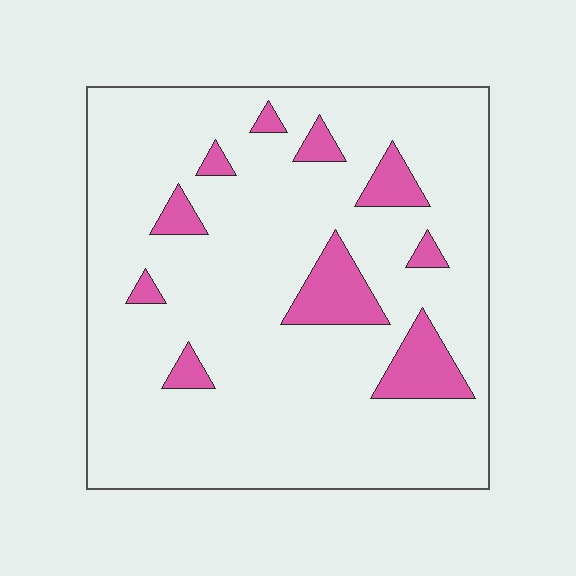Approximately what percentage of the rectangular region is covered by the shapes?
Approximately 10%.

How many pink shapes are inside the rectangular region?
10.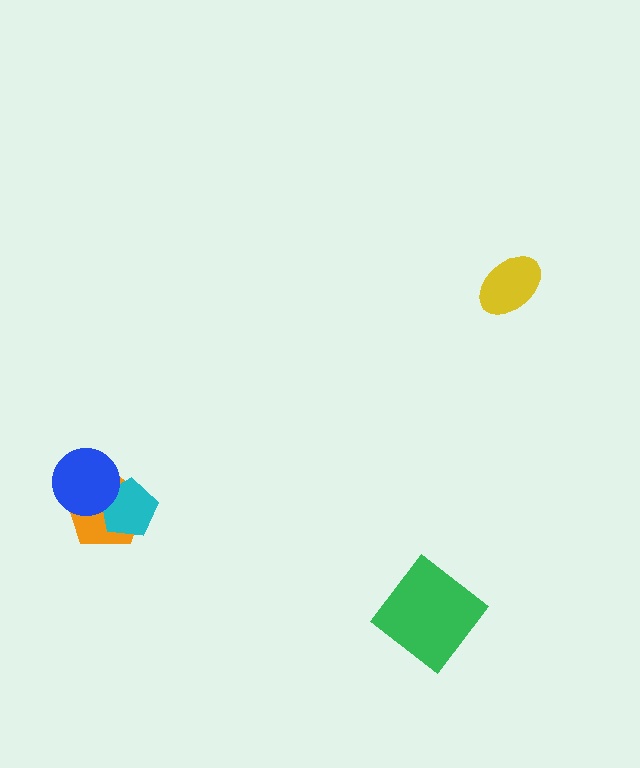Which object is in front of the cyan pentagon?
The blue circle is in front of the cyan pentagon.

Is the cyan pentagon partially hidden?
Yes, it is partially covered by another shape.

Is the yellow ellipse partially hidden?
No, no other shape covers it.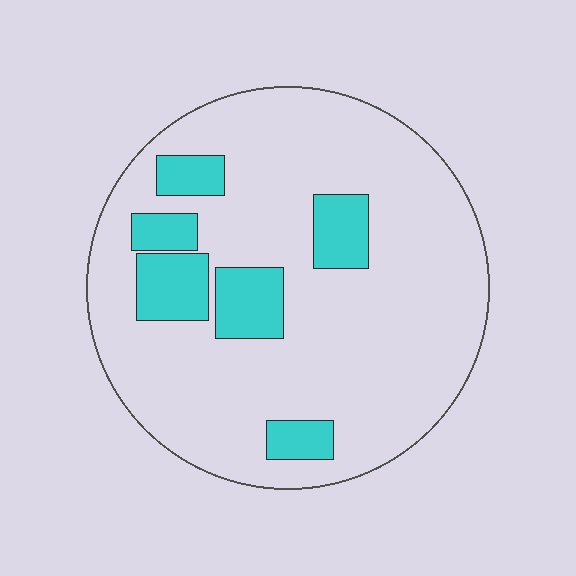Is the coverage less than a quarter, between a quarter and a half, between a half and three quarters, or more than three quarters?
Less than a quarter.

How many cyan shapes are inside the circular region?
6.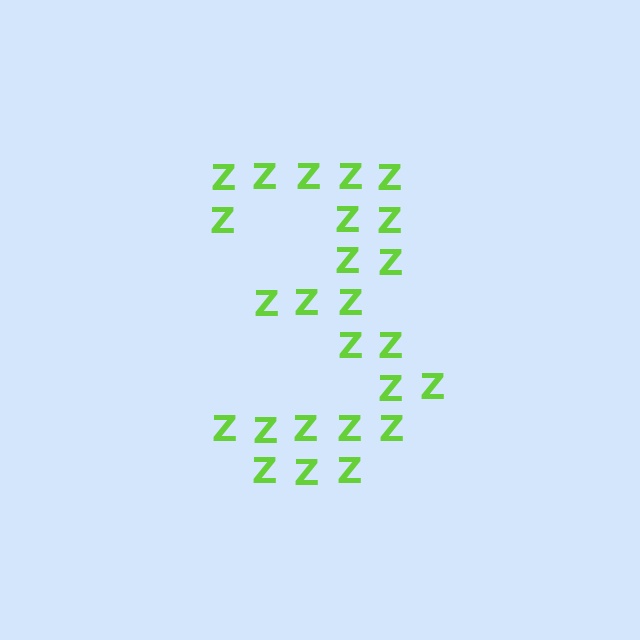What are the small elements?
The small elements are letter Z's.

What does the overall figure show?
The overall figure shows the digit 3.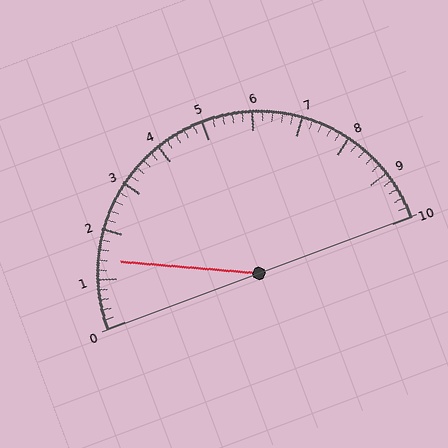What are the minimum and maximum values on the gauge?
The gauge ranges from 0 to 10.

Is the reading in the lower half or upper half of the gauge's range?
The reading is in the lower half of the range (0 to 10).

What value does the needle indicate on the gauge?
The needle indicates approximately 1.4.